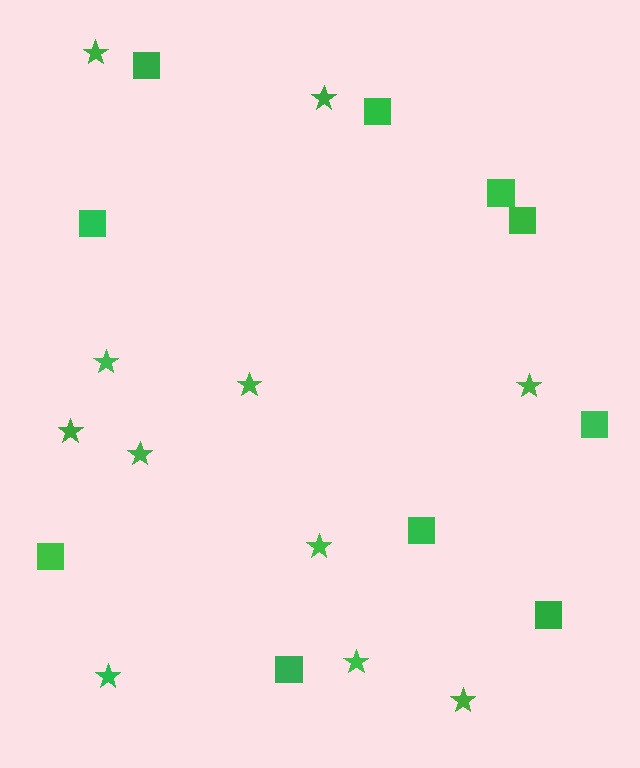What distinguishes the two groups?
There are 2 groups: one group of squares (10) and one group of stars (11).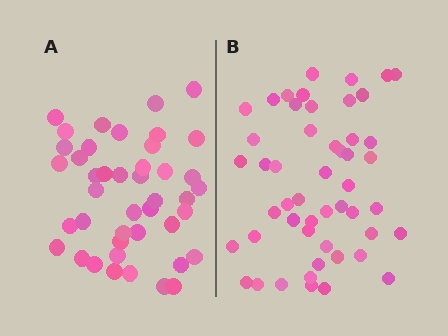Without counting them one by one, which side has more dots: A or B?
Region B (the right region) has more dots.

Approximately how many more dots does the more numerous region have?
Region B has roughly 8 or so more dots than region A.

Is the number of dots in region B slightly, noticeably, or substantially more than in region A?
Region B has only slightly more — the two regions are fairly close. The ratio is roughly 1.2 to 1.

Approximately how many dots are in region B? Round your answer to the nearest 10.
About 50 dots.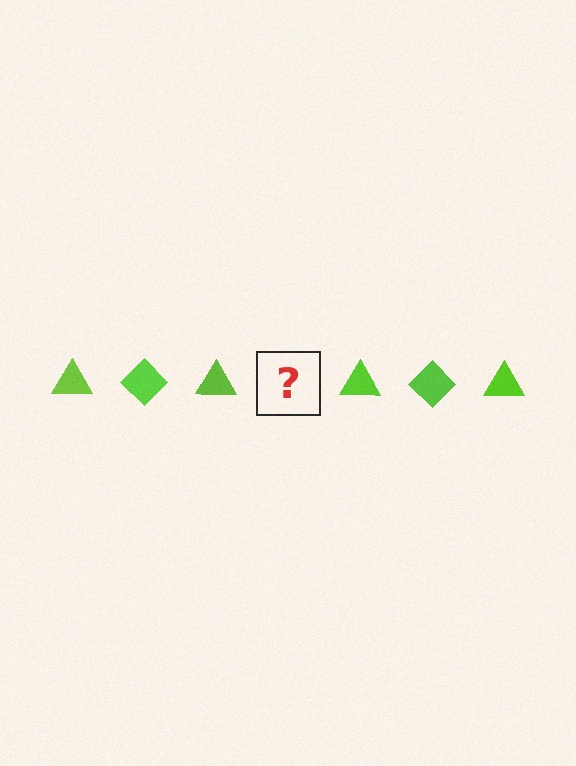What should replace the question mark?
The question mark should be replaced with a lime diamond.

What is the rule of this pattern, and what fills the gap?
The rule is that the pattern cycles through triangle, diamond shapes in lime. The gap should be filled with a lime diamond.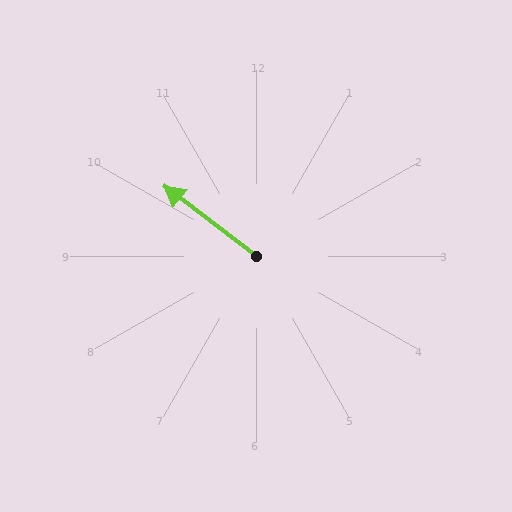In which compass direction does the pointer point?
Northwest.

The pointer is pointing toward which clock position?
Roughly 10 o'clock.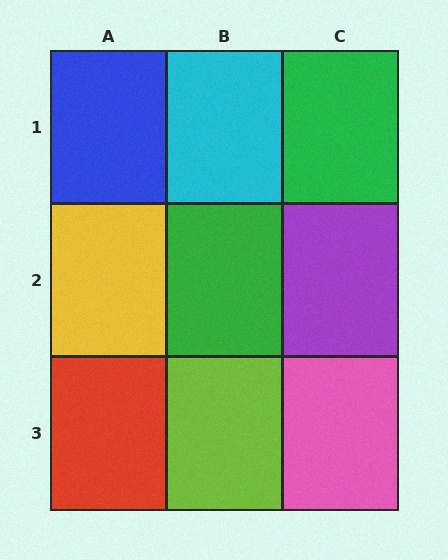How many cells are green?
2 cells are green.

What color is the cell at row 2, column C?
Purple.